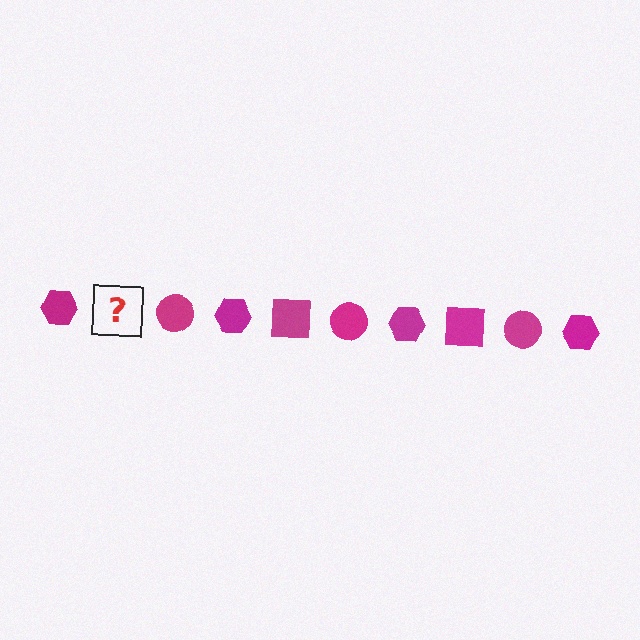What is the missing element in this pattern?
The missing element is a magenta square.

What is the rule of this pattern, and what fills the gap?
The rule is that the pattern cycles through hexagon, square, circle shapes in magenta. The gap should be filled with a magenta square.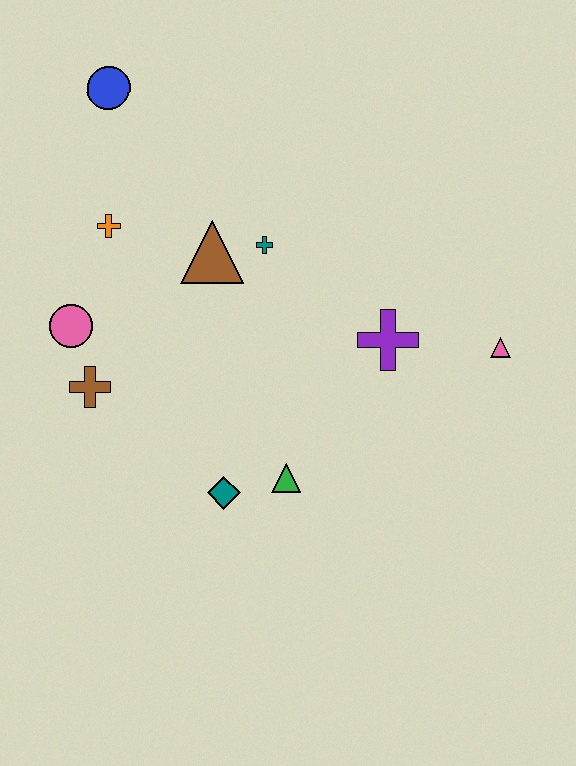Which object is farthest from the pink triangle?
The blue circle is farthest from the pink triangle.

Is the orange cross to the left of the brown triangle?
Yes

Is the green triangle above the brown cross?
No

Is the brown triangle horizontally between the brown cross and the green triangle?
Yes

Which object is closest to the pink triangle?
The purple cross is closest to the pink triangle.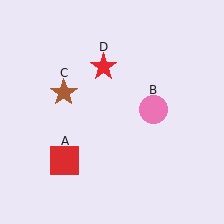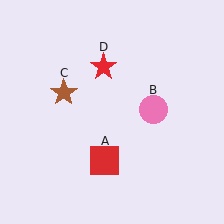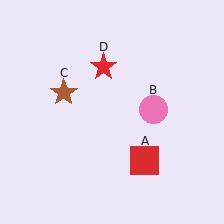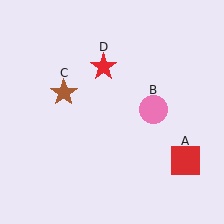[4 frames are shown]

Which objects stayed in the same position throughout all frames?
Pink circle (object B) and brown star (object C) and red star (object D) remained stationary.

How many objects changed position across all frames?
1 object changed position: red square (object A).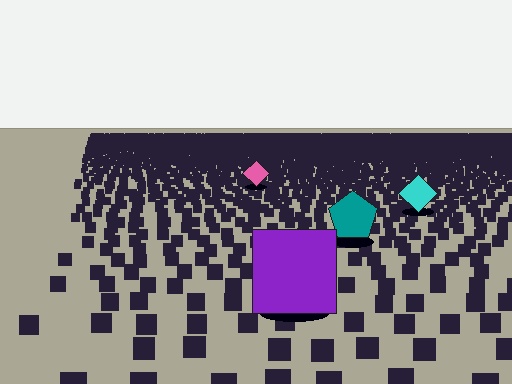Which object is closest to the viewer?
The purple square is closest. The texture marks near it are larger and more spread out.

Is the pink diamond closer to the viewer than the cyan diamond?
No. The cyan diamond is closer — you can tell from the texture gradient: the ground texture is coarser near it.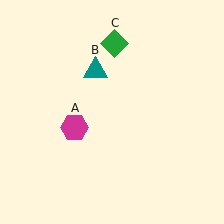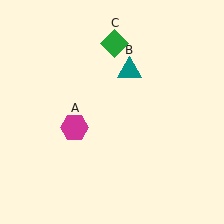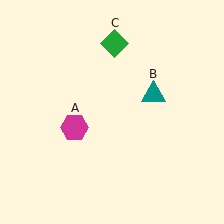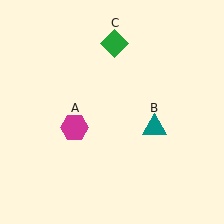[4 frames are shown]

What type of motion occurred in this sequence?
The teal triangle (object B) rotated clockwise around the center of the scene.